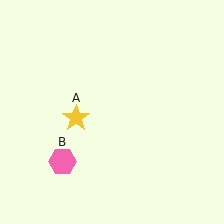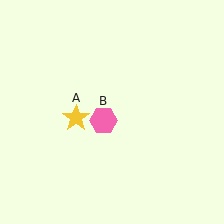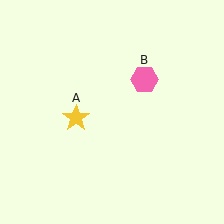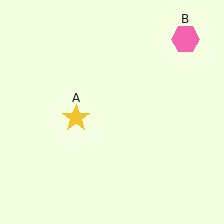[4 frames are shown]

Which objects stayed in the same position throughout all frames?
Yellow star (object A) remained stationary.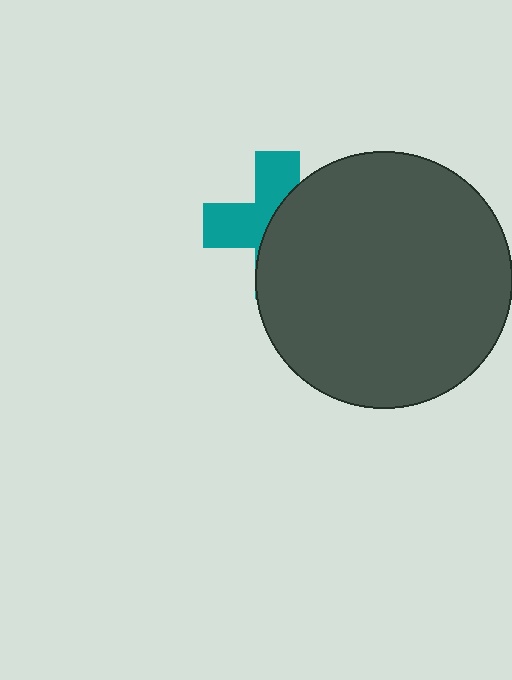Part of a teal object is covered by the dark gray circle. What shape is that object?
It is a cross.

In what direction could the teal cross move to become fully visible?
The teal cross could move left. That would shift it out from behind the dark gray circle entirely.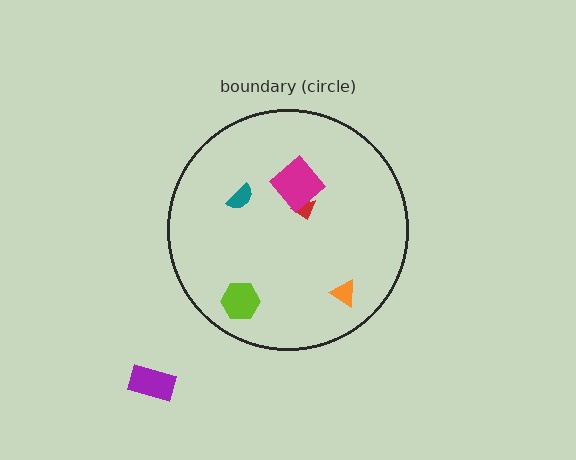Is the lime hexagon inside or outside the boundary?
Inside.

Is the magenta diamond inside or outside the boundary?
Inside.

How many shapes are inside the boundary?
5 inside, 1 outside.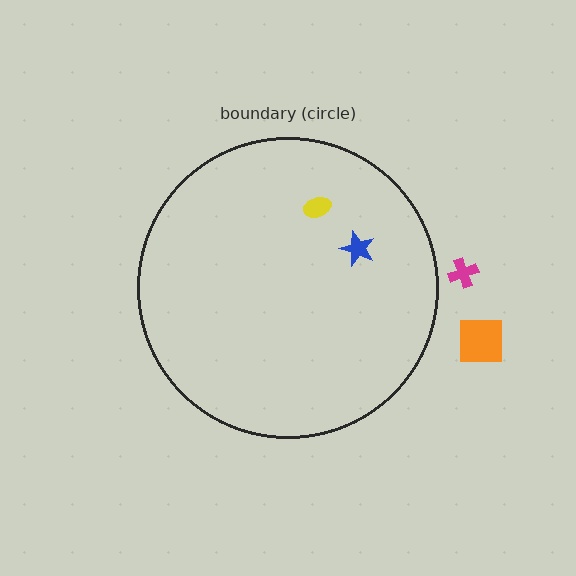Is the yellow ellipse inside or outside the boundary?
Inside.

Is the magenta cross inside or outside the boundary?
Outside.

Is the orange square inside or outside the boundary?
Outside.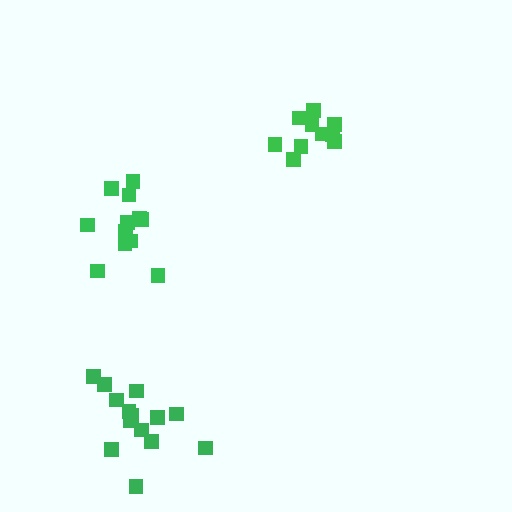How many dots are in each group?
Group 1: 12 dots, Group 2: 14 dots, Group 3: 10 dots (36 total).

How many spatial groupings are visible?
There are 3 spatial groupings.